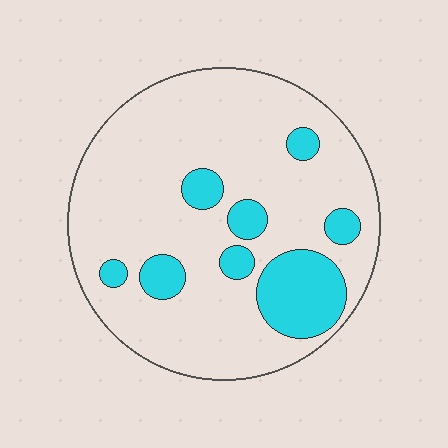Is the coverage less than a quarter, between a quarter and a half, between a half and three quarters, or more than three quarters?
Less than a quarter.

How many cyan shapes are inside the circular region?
8.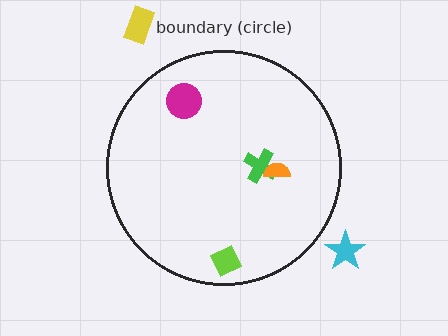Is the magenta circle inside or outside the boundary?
Inside.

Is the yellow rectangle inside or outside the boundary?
Outside.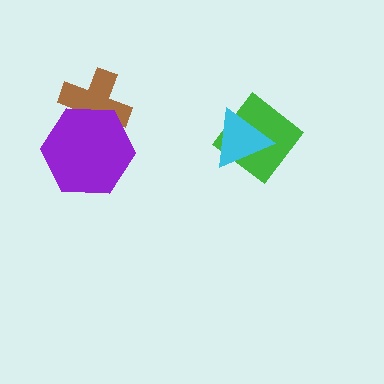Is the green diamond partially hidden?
Yes, it is partially covered by another shape.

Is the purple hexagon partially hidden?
No, no other shape covers it.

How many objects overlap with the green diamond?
1 object overlaps with the green diamond.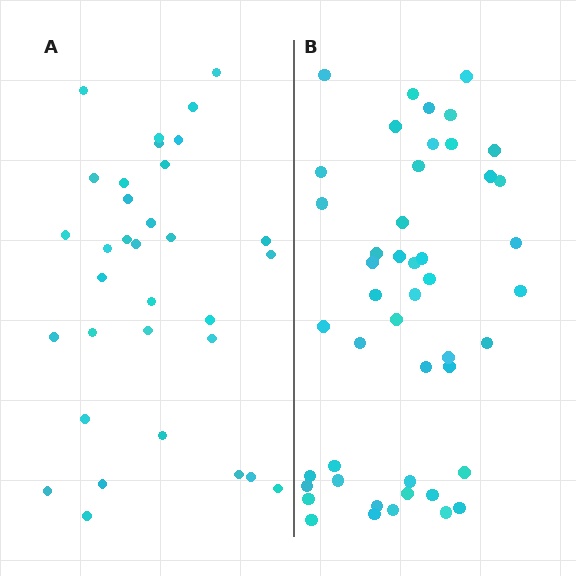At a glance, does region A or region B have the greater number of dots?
Region B (the right region) has more dots.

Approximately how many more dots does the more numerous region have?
Region B has approximately 15 more dots than region A.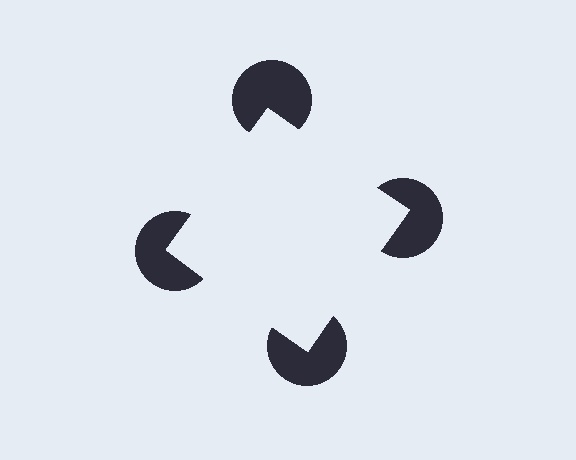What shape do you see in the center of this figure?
An illusory square — its edges are inferred from the aligned wedge cuts in the pac-man discs, not physically drawn.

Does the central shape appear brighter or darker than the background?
It typically appears slightly brighter than the background, even though no actual brightness change is drawn.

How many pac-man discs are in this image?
There are 4 — one at each vertex of the illusory square.